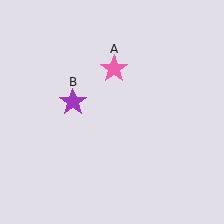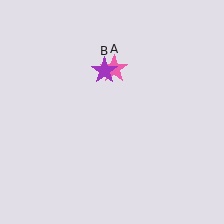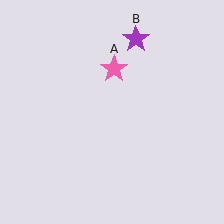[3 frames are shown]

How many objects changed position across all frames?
1 object changed position: purple star (object B).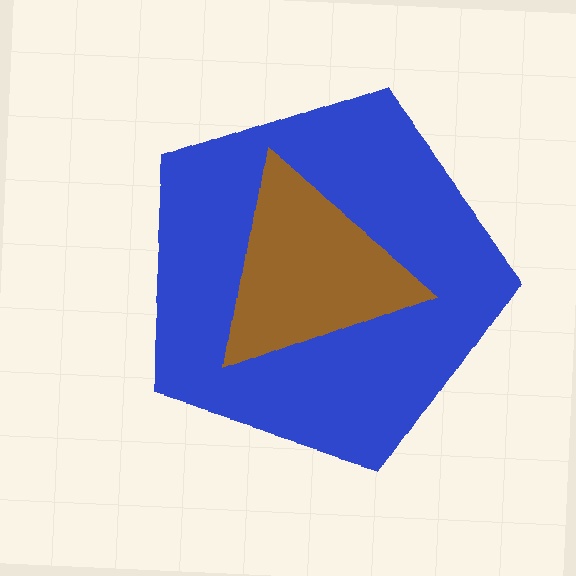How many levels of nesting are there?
2.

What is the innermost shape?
The brown triangle.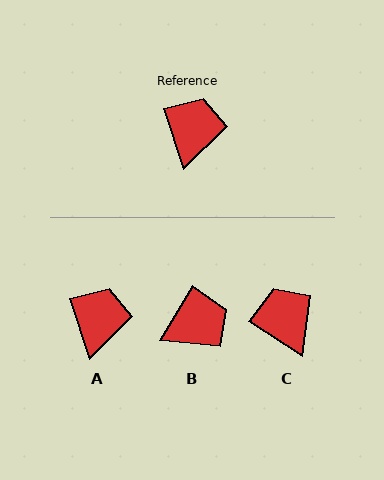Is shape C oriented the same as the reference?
No, it is off by about 39 degrees.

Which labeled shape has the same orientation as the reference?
A.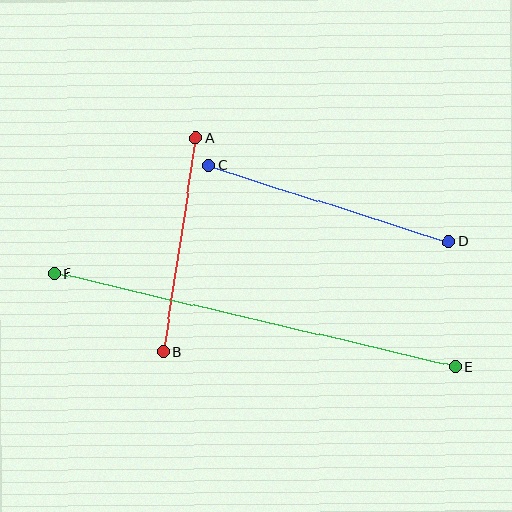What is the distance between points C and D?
The distance is approximately 251 pixels.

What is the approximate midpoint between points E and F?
The midpoint is at approximately (255, 320) pixels.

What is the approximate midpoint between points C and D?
The midpoint is at approximately (329, 204) pixels.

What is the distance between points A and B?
The distance is approximately 216 pixels.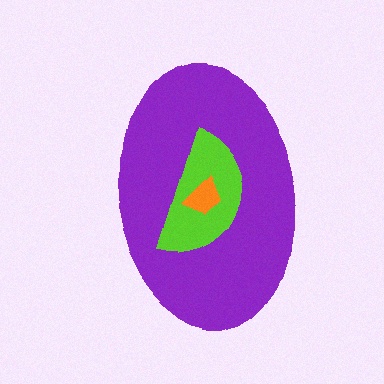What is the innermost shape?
The orange trapezoid.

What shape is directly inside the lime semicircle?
The orange trapezoid.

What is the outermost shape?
The purple ellipse.